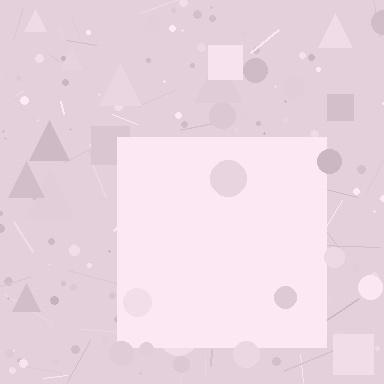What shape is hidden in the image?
A square is hidden in the image.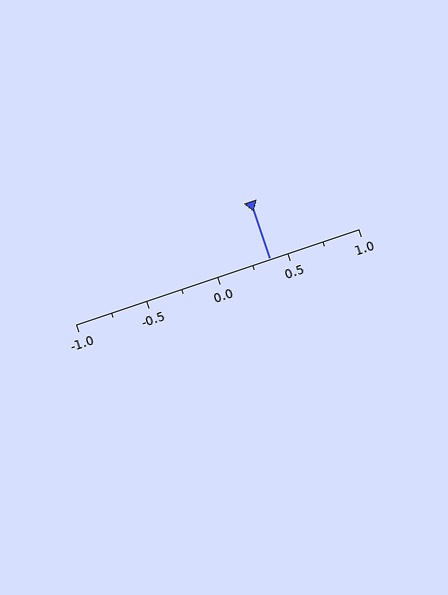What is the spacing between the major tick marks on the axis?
The major ticks are spaced 0.5 apart.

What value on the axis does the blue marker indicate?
The marker indicates approximately 0.38.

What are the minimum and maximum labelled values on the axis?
The axis runs from -1.0 to 1.0.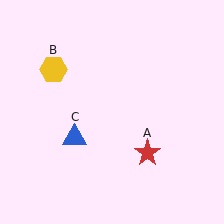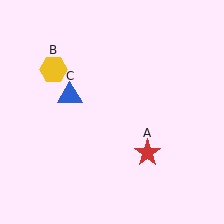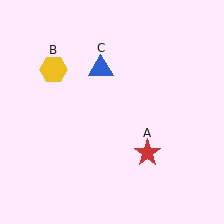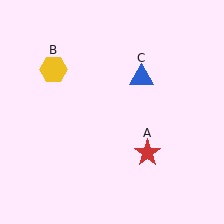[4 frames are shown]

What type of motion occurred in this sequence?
The blue triangle (object C) rotated clockwise around the center of the scene.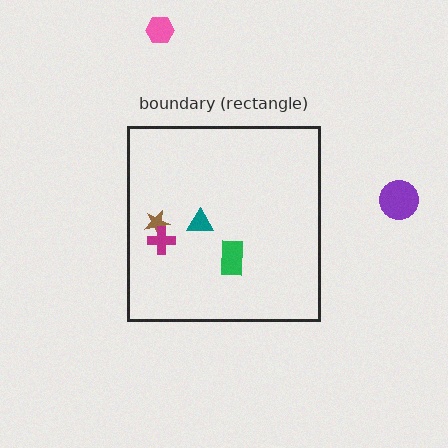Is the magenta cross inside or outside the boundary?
Inside.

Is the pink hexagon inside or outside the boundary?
Outside.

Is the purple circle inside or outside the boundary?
Outside.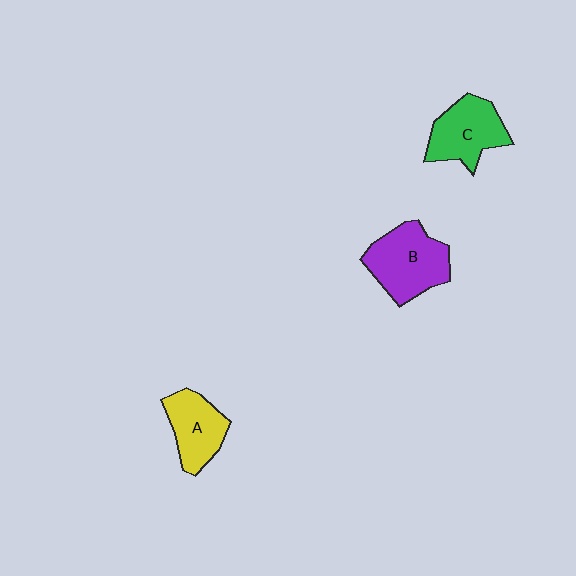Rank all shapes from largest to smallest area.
From largest to smallest: B (purple), C (green), A (yellow).